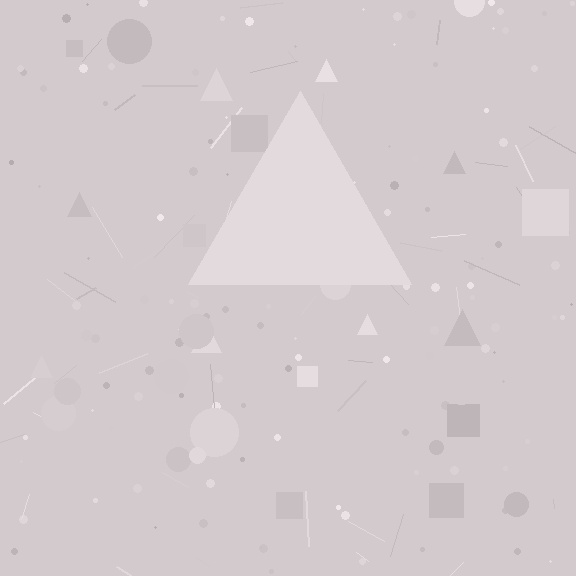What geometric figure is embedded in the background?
A triangle is embedded in the background.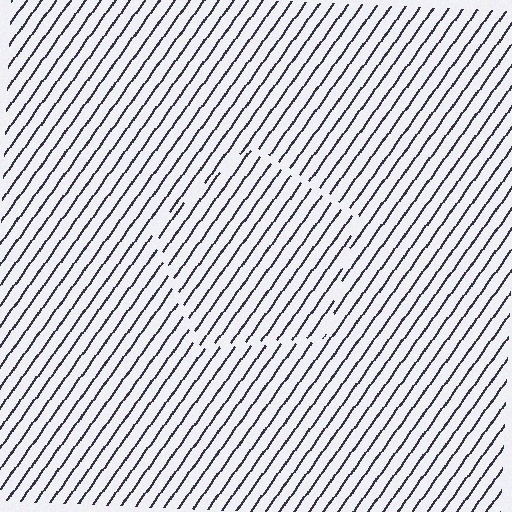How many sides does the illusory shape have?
5 sides — the line-ends trace a pentagon.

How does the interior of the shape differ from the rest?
The interior of the shape contains the same grating, shifted by half a period — the contour is defined by the phase discontinuity where line-ends from the inner and outer gratings abut.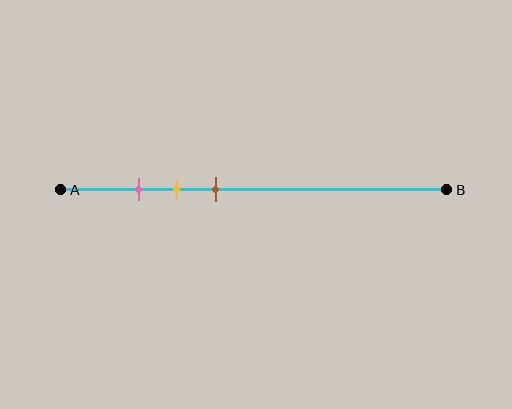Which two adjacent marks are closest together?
The pink and yellow marks are the closest adjacent pair.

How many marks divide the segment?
There are 3 marks dividing the segment.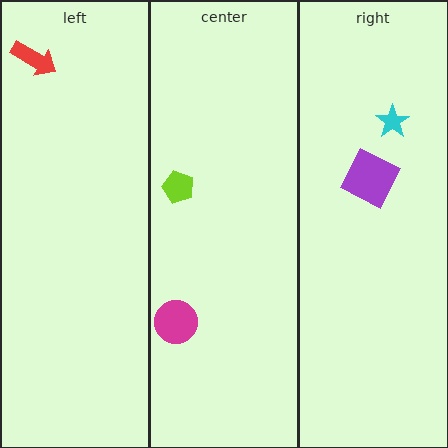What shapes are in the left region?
The red arrow.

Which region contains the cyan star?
The right region.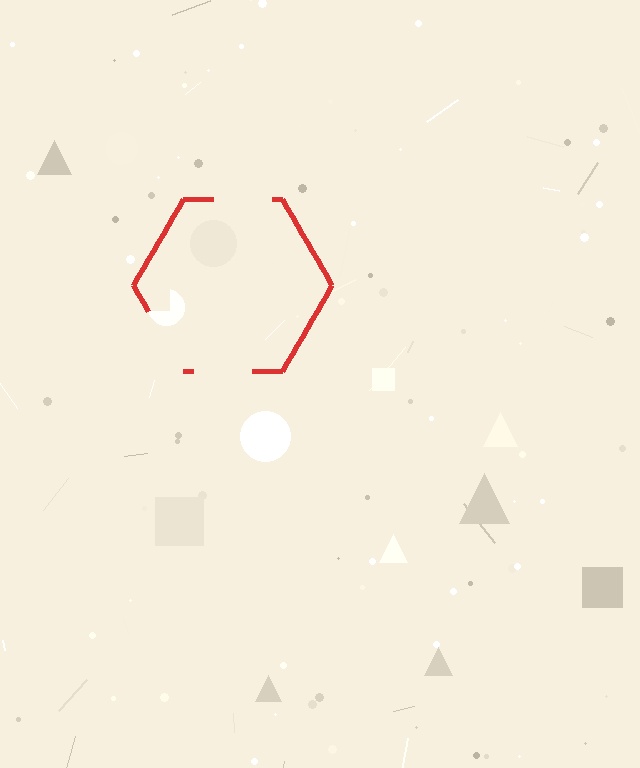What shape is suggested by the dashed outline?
The dashed outline suggests a hexagon.